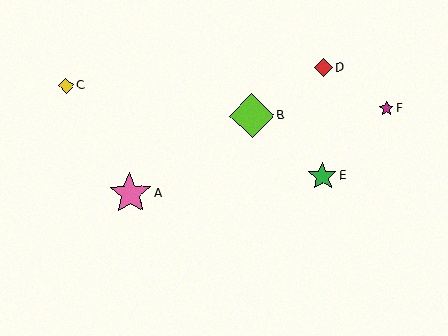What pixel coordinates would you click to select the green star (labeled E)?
Click at (322, 176) to select the green star E.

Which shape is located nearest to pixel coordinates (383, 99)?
The magenta star (labeled F) at (387, 109) is nearest to that location.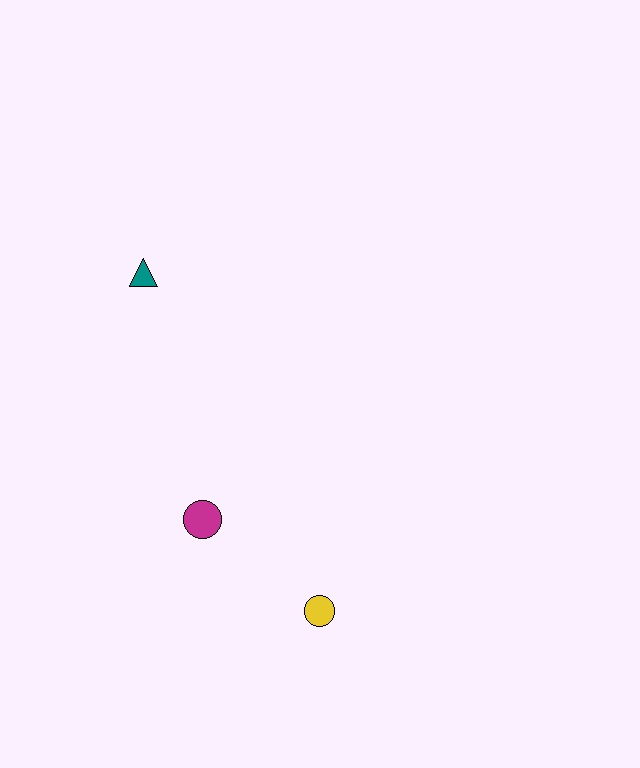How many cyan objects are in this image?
There are no cyan objects.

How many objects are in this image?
There are 3 objects.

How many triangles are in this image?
There is 1 triangle.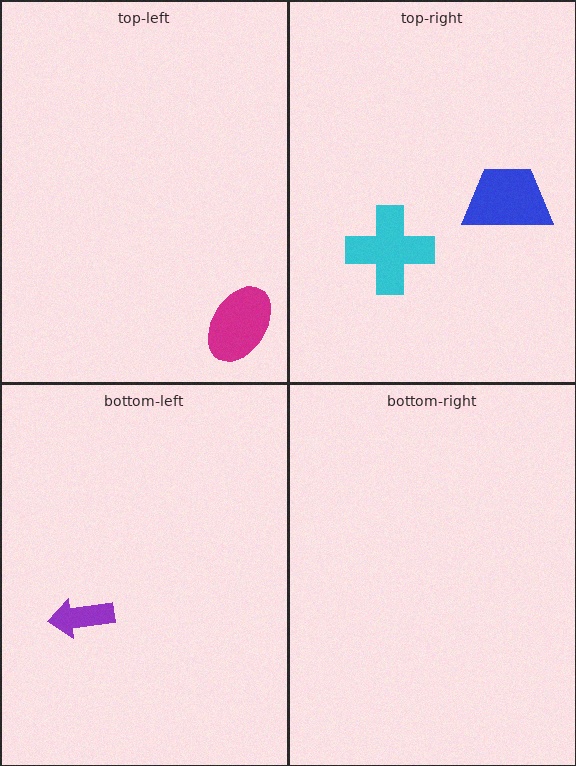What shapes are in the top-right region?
The blue trapezoid, the cyan cross.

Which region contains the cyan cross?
The top-right region.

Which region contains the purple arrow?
The bottom-left region.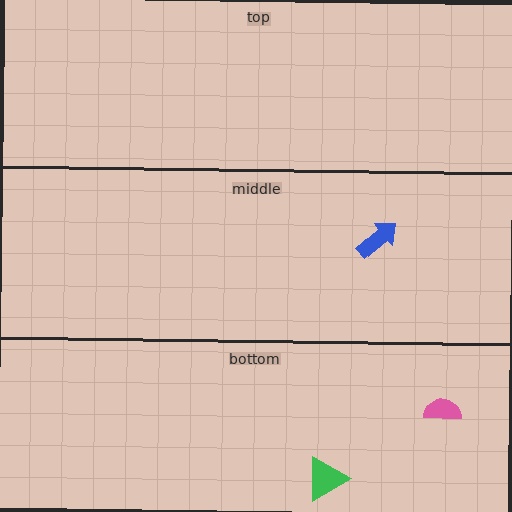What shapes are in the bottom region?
The pink semicircle, the green triangle.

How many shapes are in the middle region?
1.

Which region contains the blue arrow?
The middle region.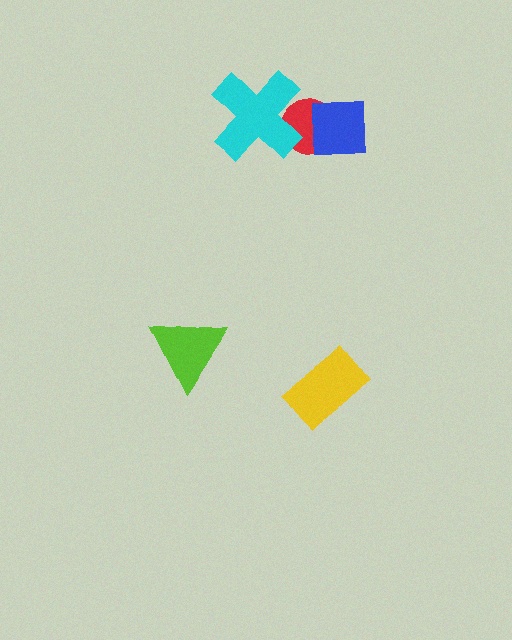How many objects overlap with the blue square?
1 object overlaps with the blue square.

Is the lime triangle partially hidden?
No, no other shape covers it.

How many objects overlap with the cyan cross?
1 object overlaps with the cyan cross.